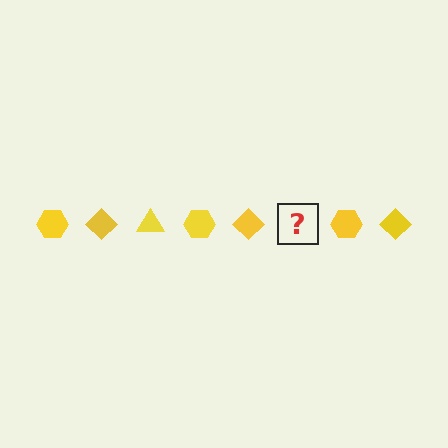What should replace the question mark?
The question mark should be replaced with a yellow triangle.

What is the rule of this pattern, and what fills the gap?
The rule is that the pattern cycles through hexagon, diamond, triangle shapes in yellow. The gap should be filled with a yellow triangle.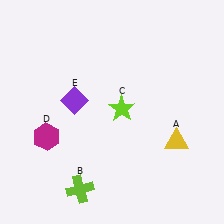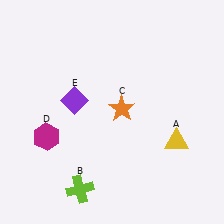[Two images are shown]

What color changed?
The star (C) changed from lime in Image 1 to orange in Image 2.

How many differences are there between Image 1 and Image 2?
There is 1 difference between the two images.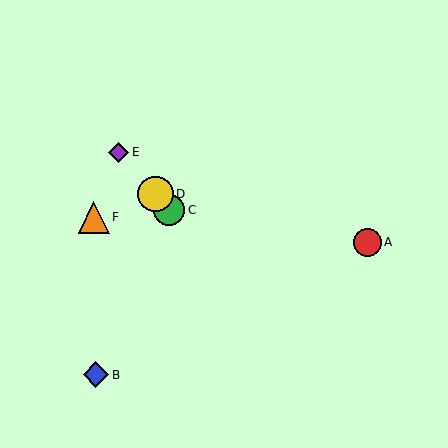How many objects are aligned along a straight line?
3 objects (C, D, E) are aligned along a straight line.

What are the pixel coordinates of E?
Object E is at (118, 152).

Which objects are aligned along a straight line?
Objects C, D, E are aligned along a straight line.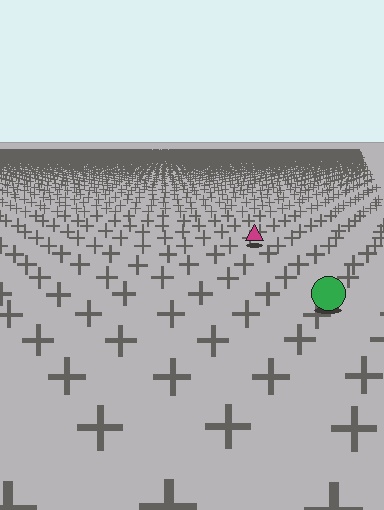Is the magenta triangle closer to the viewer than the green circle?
No. The green circle is closer — you can tell from the texture gradient: the ground texture is coarser near it.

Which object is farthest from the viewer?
The magenta triangle is farthest from the viewer. It appears smaller and the ground texture around it is denser.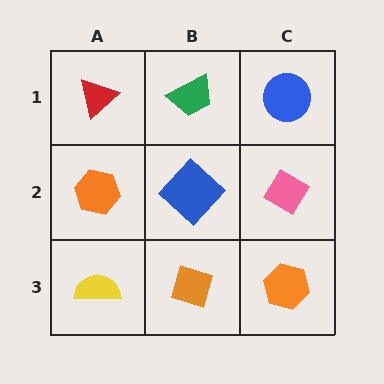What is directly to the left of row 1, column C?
A green trapezoid.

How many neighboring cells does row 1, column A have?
2.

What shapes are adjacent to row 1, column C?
A pink diamond (row 2, column C), a green trapezoid (row 1, column B).